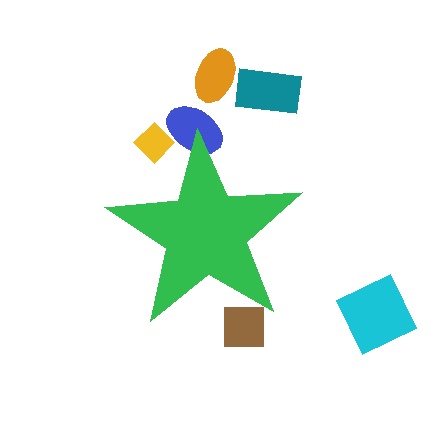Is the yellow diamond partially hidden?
Yes, the yellow diamond is partially hidden behind the green star.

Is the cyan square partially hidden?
No, the cyan square is fully visible.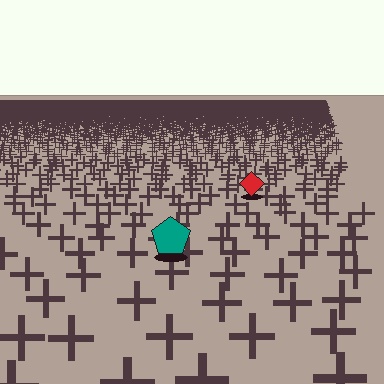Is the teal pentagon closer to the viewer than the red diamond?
Yes. The teal pentagon is closer — you can tell from the texture gradient: the ground texture is coarser near it.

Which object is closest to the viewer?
The teal pentagon is closest. The texture marks near it are larger and more spread out.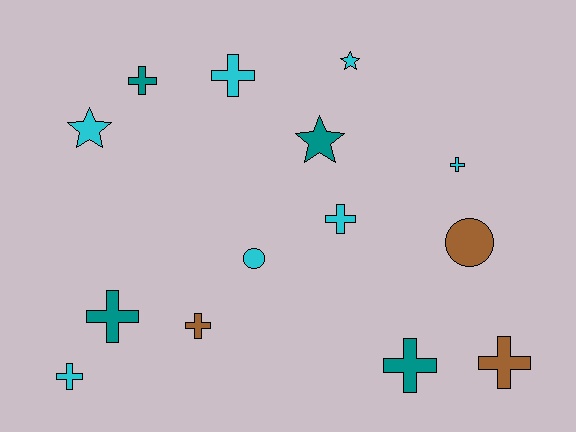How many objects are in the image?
There are 14 objects.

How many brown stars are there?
There are no brown stars.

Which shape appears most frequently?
Cross, with 9 objects.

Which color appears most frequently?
Cyan, with 7 objects.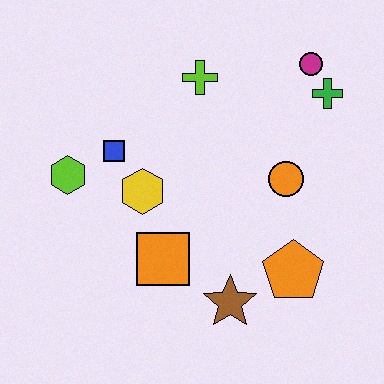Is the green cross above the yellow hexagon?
Yes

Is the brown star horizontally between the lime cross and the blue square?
No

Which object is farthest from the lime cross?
The brown star is farthest from the lime cross.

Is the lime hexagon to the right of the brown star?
No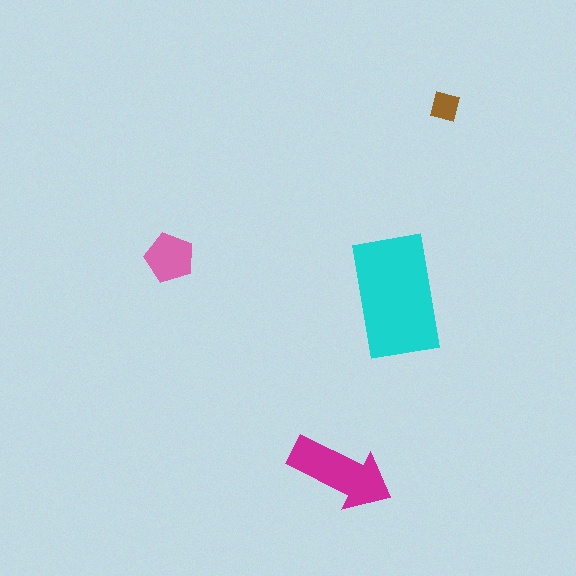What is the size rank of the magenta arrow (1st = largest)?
2nd.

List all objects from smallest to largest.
The brown square, the pink pentagon, the magenta arrow, the cyan rectangle.